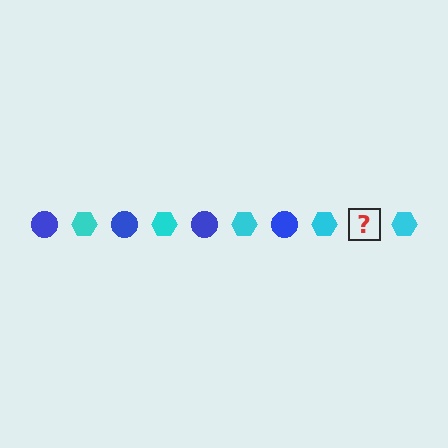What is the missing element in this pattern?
The missing element is a blue circle.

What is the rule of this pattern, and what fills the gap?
The rule is that the pattern alternates between blue circle and cyan hexagon. The gap should be filled with a blue circle.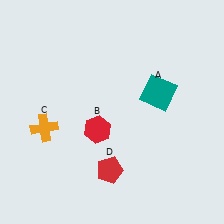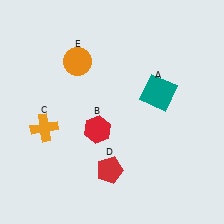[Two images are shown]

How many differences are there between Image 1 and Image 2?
There is 1 difference between the two images.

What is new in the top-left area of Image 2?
An orange circle (E) was added in the top-left area of Image 2.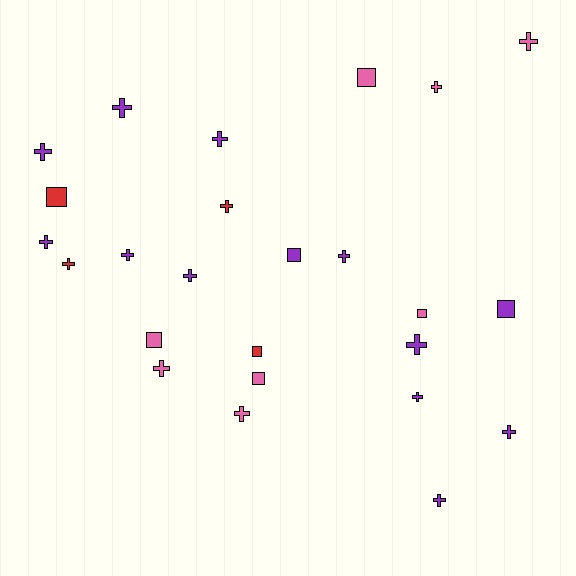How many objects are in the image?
There are 25 objects.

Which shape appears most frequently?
Cross, with 17 objects.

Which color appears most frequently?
Purple, with 13 objects.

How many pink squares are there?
There are 4 pink squares.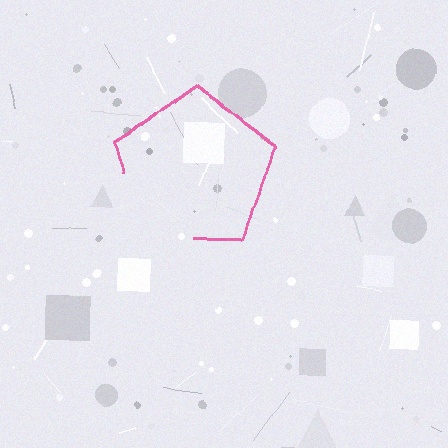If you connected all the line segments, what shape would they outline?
They would outline a pentagon.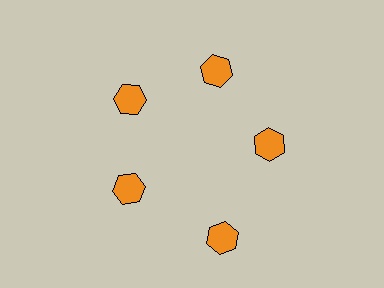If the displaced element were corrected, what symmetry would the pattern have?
It would have 5-fold rotational symmetry — the pattern would map onto itself every 72 degrees.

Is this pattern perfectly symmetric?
No. The 5 orange hexagons are arranged in a ring, but one element near the 5 o'clock position is pushed outward from the center, breaking the 5-fold rotational symmetry.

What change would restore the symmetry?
The symmetry would be restored by moving it inward, back onto the ring so that all 5 hexagons sit at equal angles and equal distance from the center.